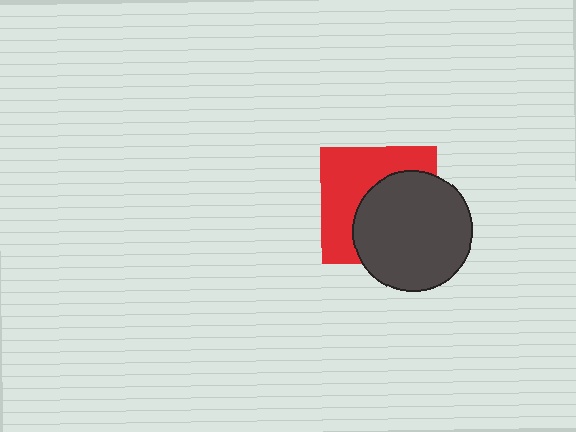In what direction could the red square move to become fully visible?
The red square could move toward the upper-left. That would shift it out from behind the dark gray circle entirely.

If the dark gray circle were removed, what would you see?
You would see the complete red square.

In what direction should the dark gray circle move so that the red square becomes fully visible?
The dark gray circle should move toward the lower-right. That is the shortest direction to clear the overlap and leave the red square fully visible.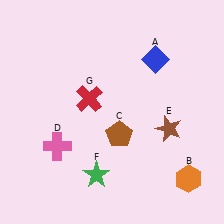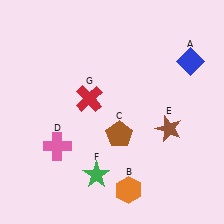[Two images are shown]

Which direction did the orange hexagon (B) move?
The orange hexagon (B) moved left.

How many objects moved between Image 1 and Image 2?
2 objects moved between the two images.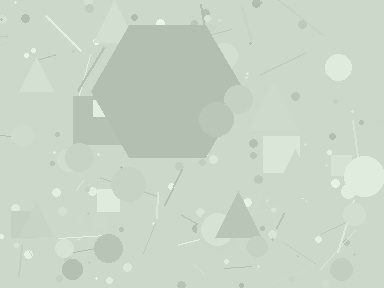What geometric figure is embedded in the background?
A hexagon is embedded in the background.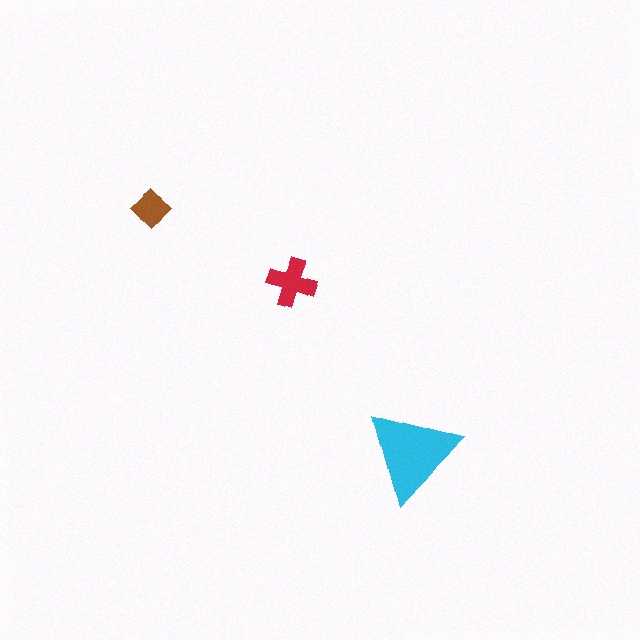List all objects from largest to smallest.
The cyan triangle, the red cross, the brown diamond.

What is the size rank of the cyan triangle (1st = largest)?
1st.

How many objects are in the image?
There are 3 objects in the image.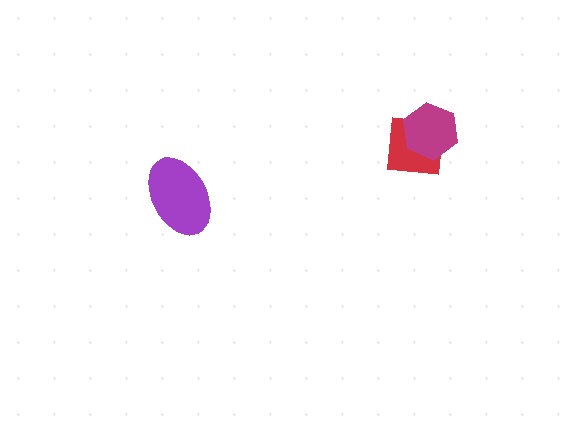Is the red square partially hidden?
Yes, it is partially covered by another shape.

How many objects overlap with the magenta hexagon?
1 object overlaps with the magenta hexagon.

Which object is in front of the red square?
The magenta hexagon is in front of the red square.